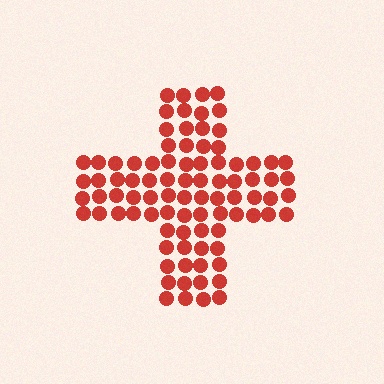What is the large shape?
The large shape is a cross.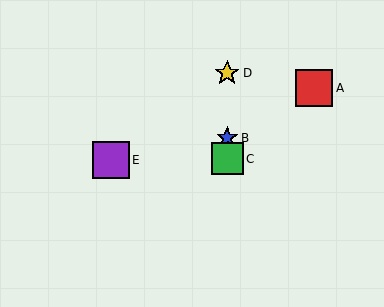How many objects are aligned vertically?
3 objects (B, C, D) are aligned vertically.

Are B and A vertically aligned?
No, B is at x≈227 and A is at x≈314.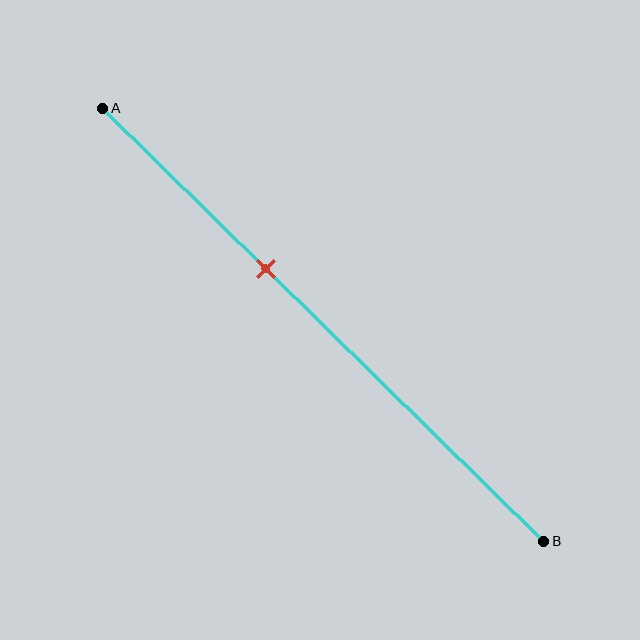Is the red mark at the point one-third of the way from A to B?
No, the mark is at about 35% from A, not at the 33% one-third point.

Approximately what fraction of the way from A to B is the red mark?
The red mark is approximately 35% of the way from A to B.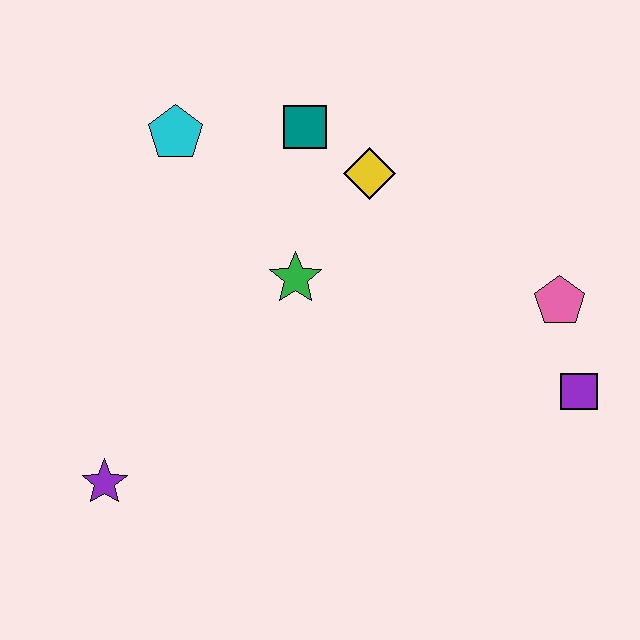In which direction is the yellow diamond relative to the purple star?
The yellow diamond is above the purple star.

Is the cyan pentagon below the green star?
No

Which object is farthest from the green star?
The purple square is farthest from the green star.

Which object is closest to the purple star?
The green star is closest to the purple star.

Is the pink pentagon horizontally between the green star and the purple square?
Yes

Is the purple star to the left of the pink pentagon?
Yes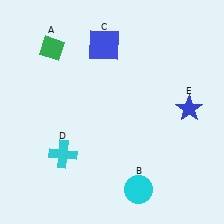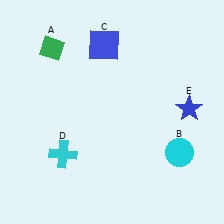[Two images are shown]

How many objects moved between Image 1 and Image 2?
1 object moved between the two images.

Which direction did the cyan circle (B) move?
The cyan circle (B) moved right.